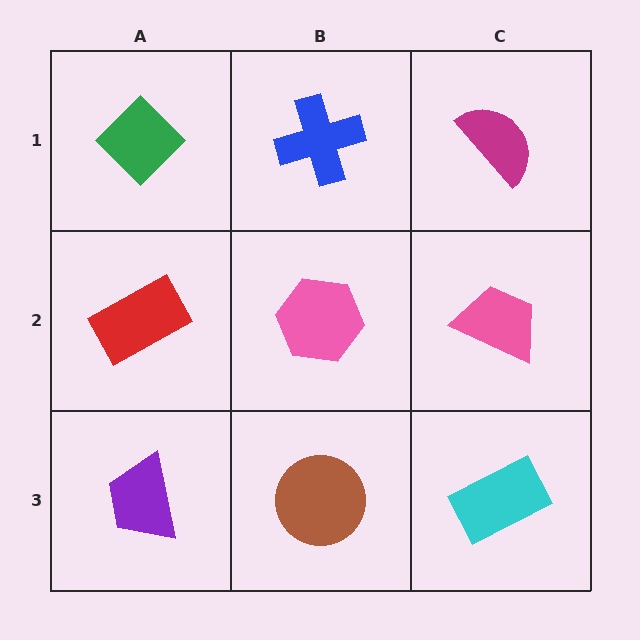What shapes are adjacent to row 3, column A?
A red rectangle (row 2, column A), a brown circle (row 3, column B).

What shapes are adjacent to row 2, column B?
A blue cross (row 1, column B), a brown circle (row 3, column B), a red rectangle (row 2, column A), a pink trapezoid (row 2, column C).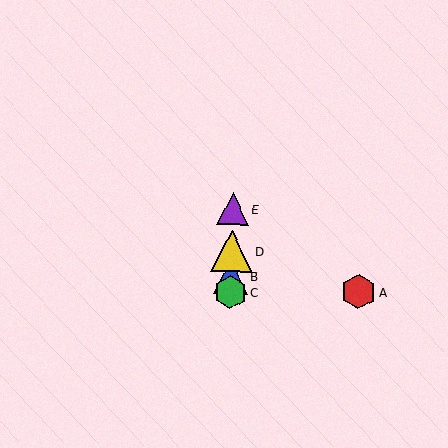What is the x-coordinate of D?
Object D is at x≈232.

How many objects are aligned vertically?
4 objects (B, C, D, E) are aligned vertically.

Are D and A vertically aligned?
No, D is at x≈232 and A is at x≈358.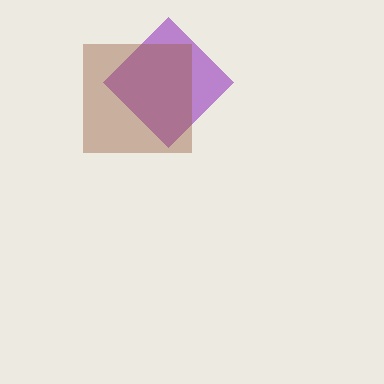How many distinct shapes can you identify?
There are 2 distinct shapes: a purple diamond, a brown square.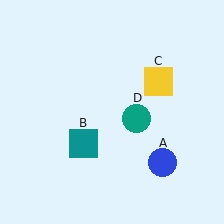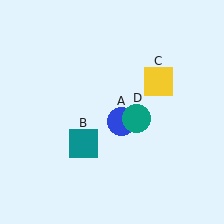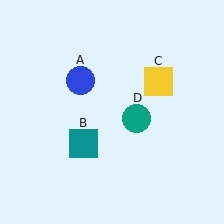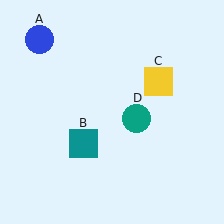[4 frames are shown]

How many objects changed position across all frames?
1 object changed position: blue circle (object A).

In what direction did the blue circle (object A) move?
The blue circle (object A) moved up and to the left.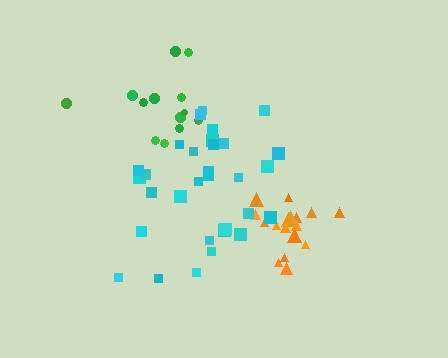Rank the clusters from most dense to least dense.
orange, cyan, green.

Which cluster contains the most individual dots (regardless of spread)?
Cyan (31).